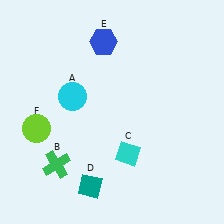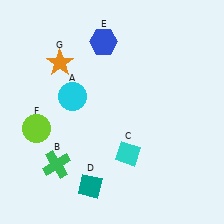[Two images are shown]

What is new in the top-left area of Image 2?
An orange star (G) was added in the top-left area of Image 2.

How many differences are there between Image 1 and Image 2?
There is 1 difference between the two images.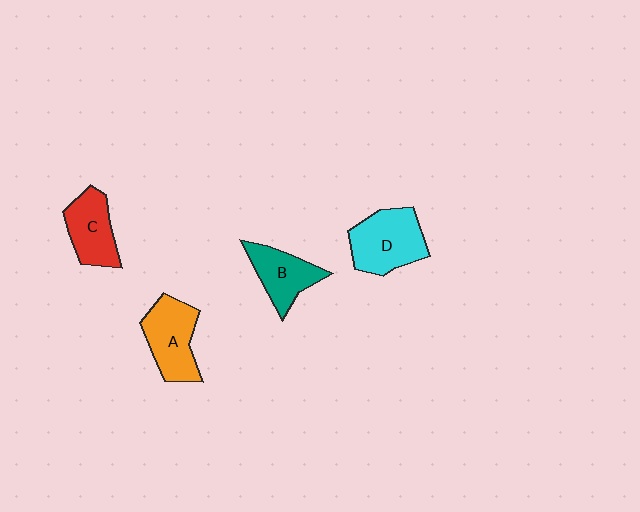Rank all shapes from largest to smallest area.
From largest to smallest: D (cyan), A (orange), C (red), B (teal).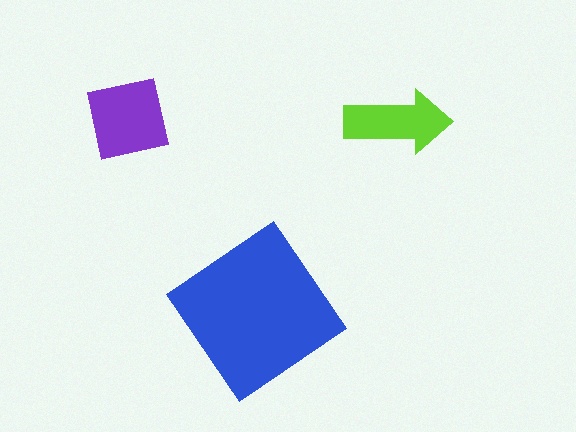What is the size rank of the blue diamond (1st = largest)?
1st.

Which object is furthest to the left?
The purple square is leftmost.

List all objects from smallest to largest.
The lime arrow, the purple square, the blue diamond.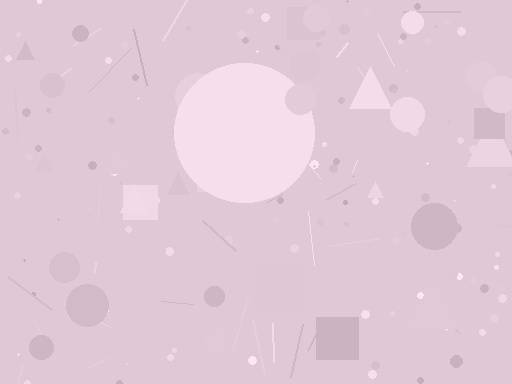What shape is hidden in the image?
A circle is hidden in the image.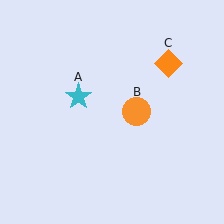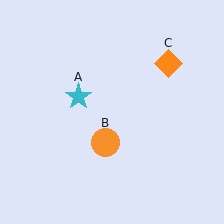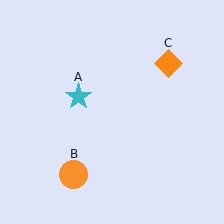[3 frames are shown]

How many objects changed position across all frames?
1 object changed position: orange circle (object B).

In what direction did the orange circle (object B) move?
The orange circle (object B) moved down and to the left.